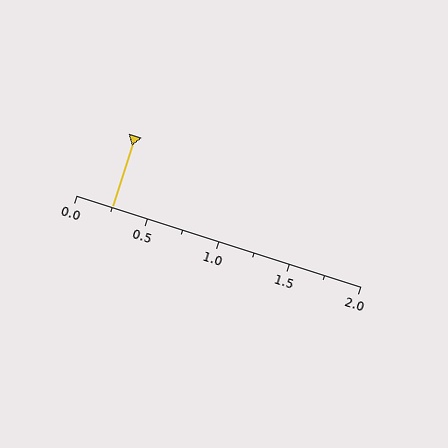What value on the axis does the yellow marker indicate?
The marker indicates approximately 0.25.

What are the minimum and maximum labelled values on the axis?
The axis runs from 0.0 to 2.0.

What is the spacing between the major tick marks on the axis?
The major ticks are spaced 0.5 apart.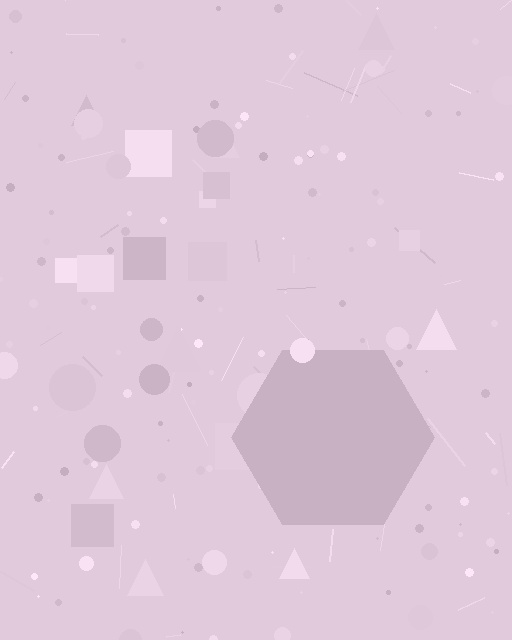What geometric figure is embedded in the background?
A hexagon is embedded in the background.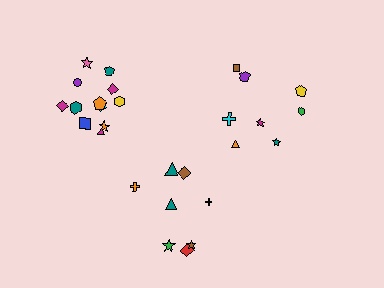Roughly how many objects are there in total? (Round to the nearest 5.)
Roughly 30 objects in total.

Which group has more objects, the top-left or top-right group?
The top-left group.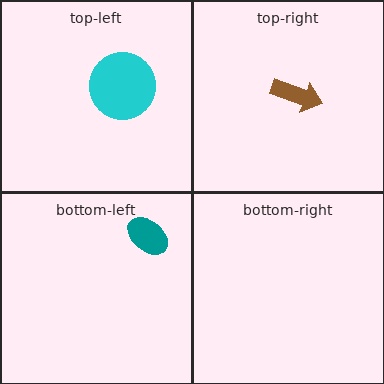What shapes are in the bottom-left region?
The teal ellipse.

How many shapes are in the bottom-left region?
1.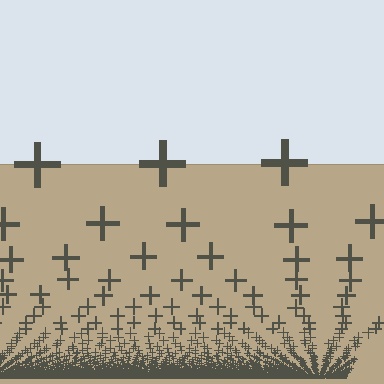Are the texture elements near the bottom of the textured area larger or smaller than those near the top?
Smaller. The gradient is inverted — elements near the bottom are smaller and denser.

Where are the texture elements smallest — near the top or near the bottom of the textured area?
Near the bottom.